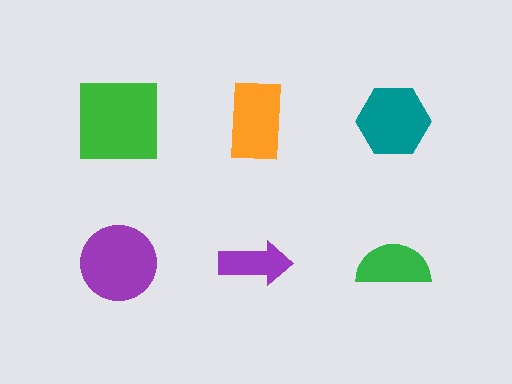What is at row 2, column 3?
A green semicircle.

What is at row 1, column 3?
A teal hexagon.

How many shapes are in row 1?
3 shapes.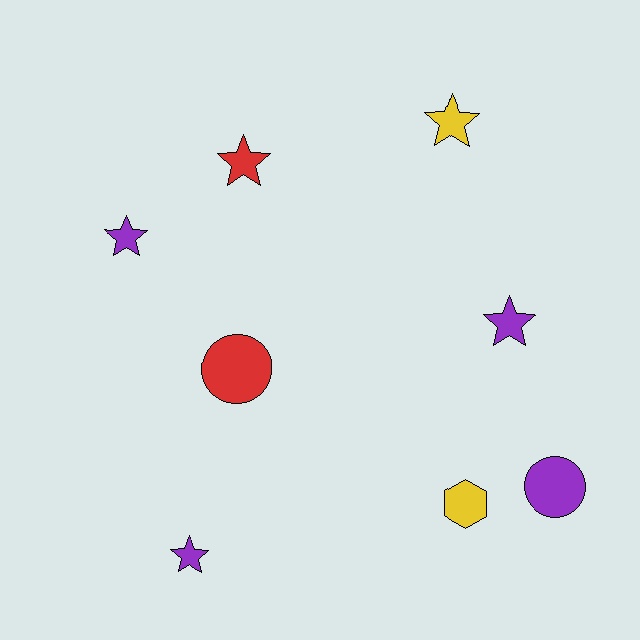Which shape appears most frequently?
Star, with 5 objects.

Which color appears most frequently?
Purple, with 4 objects.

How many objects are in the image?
There are 8 objects.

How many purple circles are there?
There is 1 purple circle.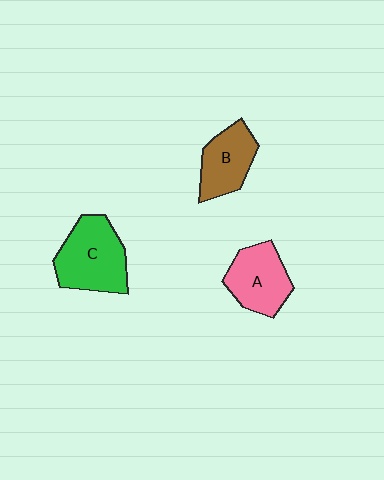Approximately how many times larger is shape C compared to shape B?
Approximately 1.4 times.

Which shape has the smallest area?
Shape B (brown).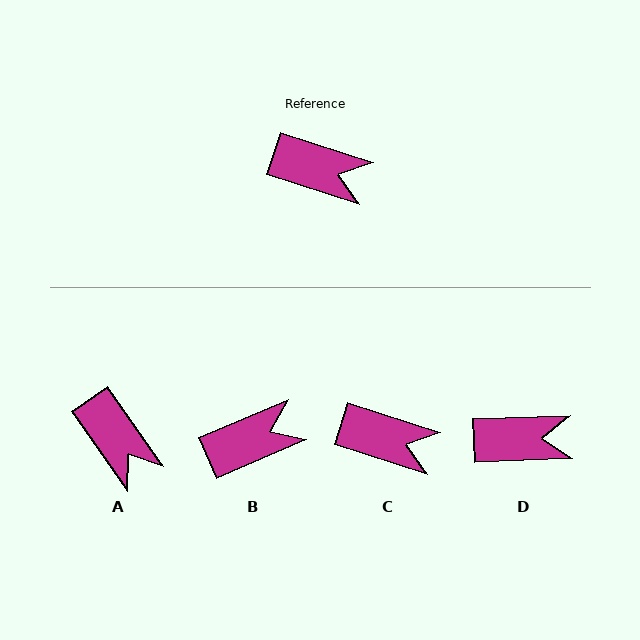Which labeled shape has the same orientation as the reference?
C.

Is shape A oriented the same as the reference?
No, it is off by about 37 degrees.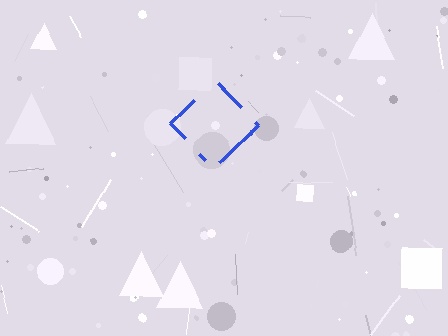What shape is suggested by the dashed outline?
The dashed outline suggests a diamond.